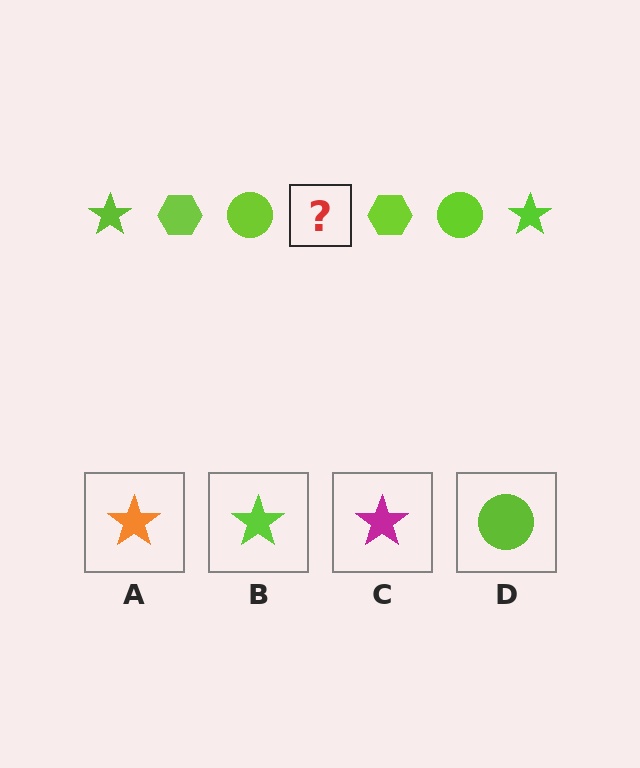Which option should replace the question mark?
Option B.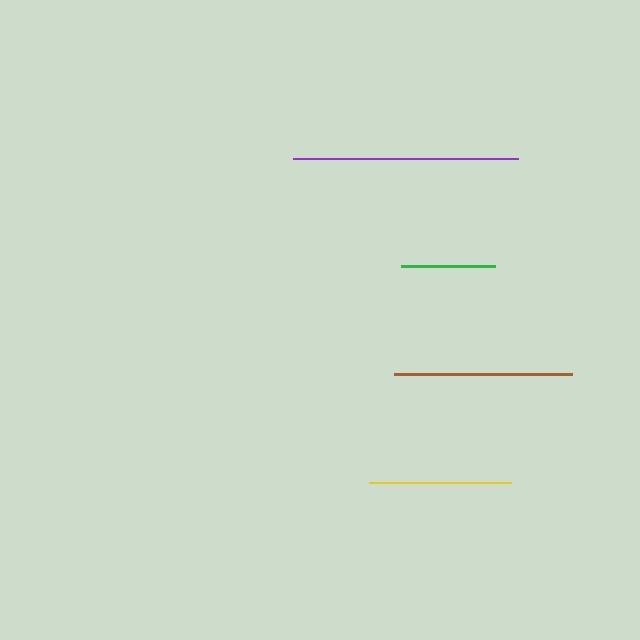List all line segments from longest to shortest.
From longest to shortest: purple, brown, yellow, green.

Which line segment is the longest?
The purple line is the longest at approximately 225 pixels.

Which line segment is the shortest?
The green line is the shortest at approximately 94 pixels.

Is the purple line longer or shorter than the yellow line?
The purple line is longer than the yellow line.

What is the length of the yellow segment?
The yellow segment is approximately 141 pixels long.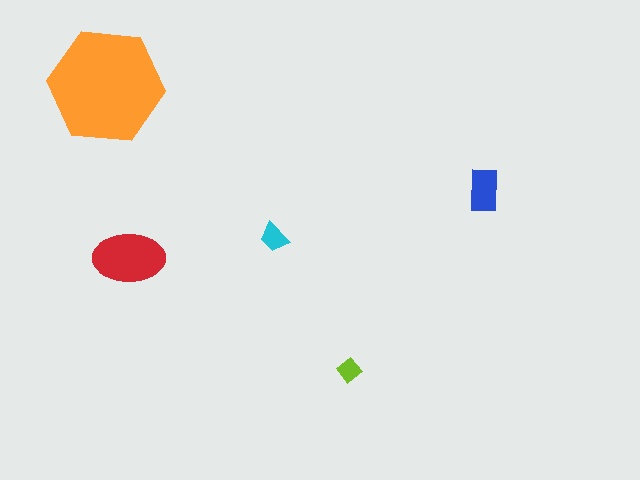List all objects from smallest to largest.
The lime diamond, the cyan trapezoid, the blue rectangle, the red ellipse, the orange hexagon.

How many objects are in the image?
There are 5 objects in the image.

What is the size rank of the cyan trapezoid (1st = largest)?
4th.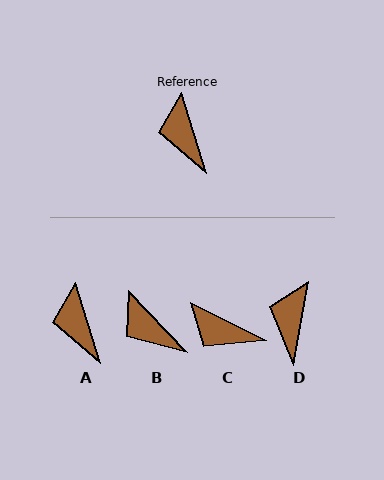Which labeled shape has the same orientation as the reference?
A.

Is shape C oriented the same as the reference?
No, it is off by about 46 degrees.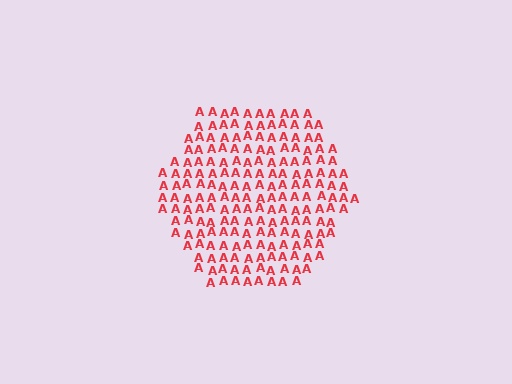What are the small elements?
The small elements are letter A's.